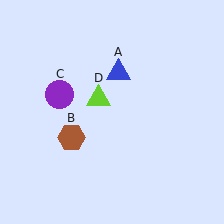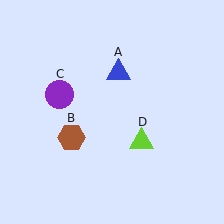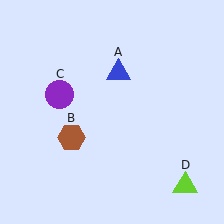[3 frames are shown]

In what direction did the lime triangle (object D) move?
The lime triangle (object D) moved down and to the right.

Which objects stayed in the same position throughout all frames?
Blue triangle (object A) and brown hexagon (object B) and purple circle (object C) remained stationary.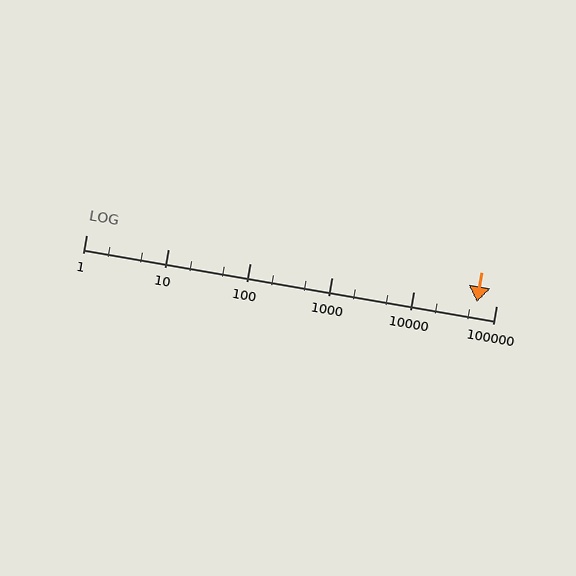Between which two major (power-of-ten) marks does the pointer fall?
The pointer is between 10000 and 100000.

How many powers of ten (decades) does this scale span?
The scale spans 5 decades, from 1 to 100000.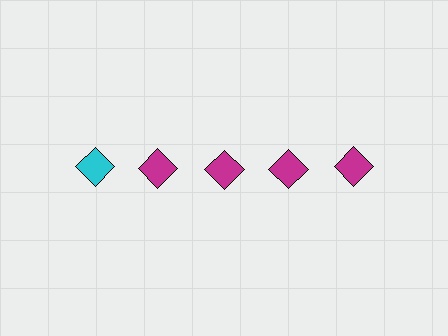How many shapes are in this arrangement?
There are 5 shapes arranged in a grid pattern.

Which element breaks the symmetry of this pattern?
The cyan diamond in the top row, leftmost column breaks the symmetry. All other shapes are magenta diamonds.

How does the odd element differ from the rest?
It has a different color: cyan instead of magenta.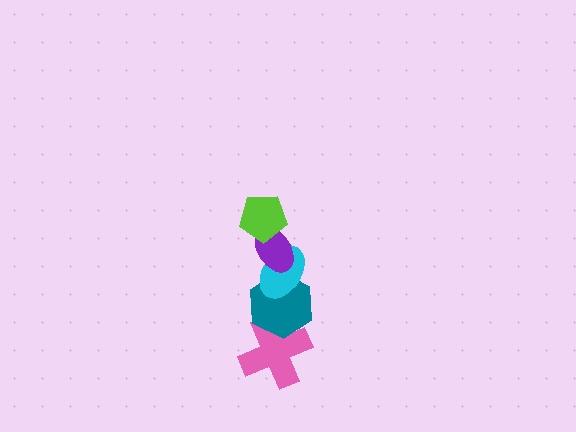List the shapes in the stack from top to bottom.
From top to bottom: the lime pentagon, the purple ellipse, the cyan ellipse, the teal hexagon, the pink cross.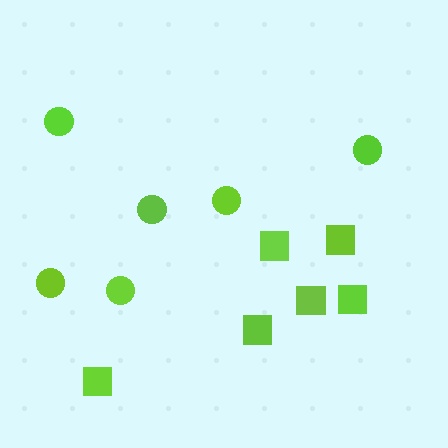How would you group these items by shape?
There are 2 groups: one group of squares (6) and one group of circles (6).